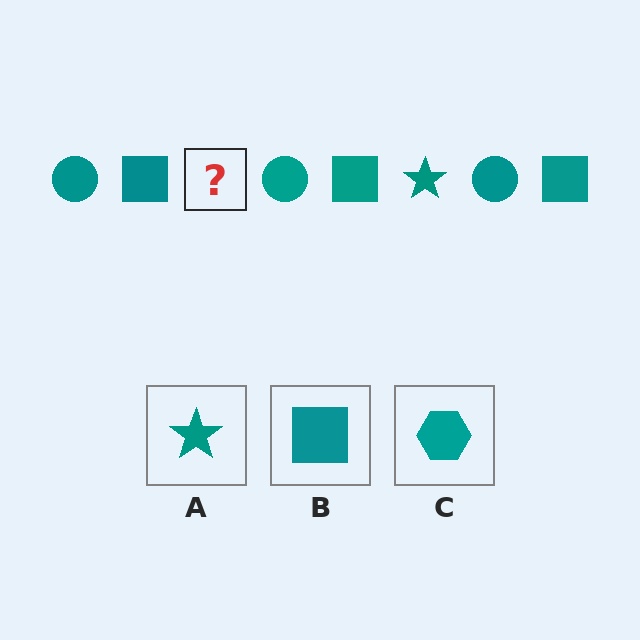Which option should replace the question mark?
Option A.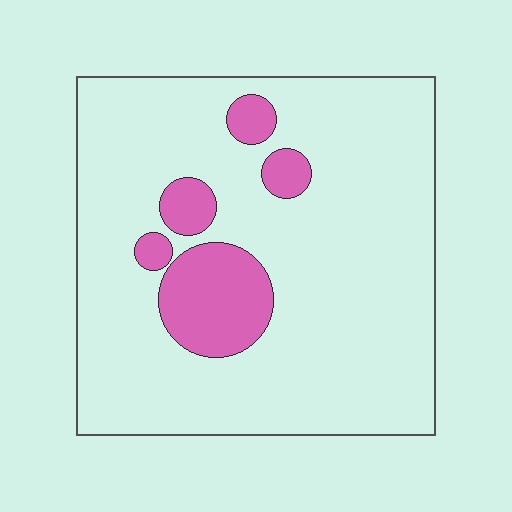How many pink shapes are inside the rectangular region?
5.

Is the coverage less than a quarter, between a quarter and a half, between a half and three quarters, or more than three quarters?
Less than a quarter.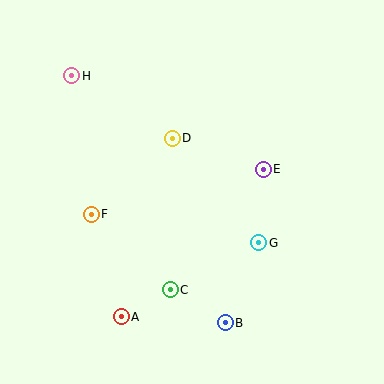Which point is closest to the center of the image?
Point D at (172, 138) is closest to the center.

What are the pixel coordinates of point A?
Point A is at (121, 317).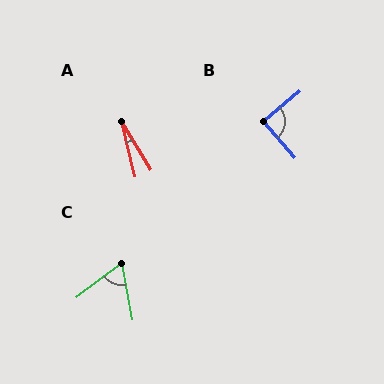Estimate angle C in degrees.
Approximately 64 degrees.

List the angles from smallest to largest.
A (18°), C (64°), B (89°).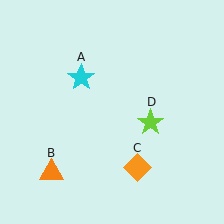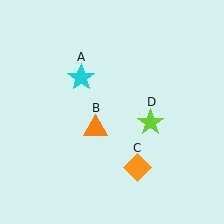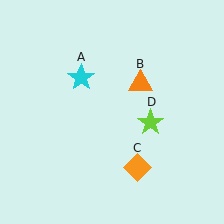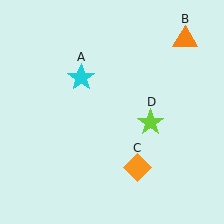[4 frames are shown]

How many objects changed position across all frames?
1 object changed position: orange triangle (object B).